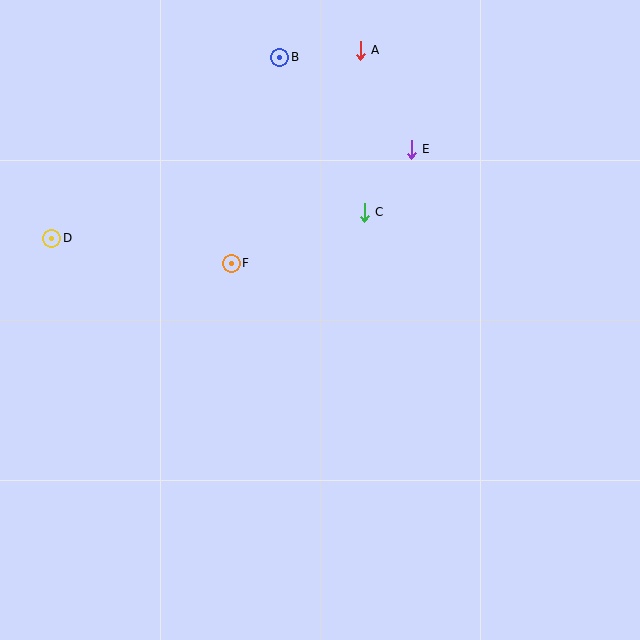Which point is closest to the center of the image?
Point F at (231, 263) is closest to the center.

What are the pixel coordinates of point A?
Point A is at (360, 50).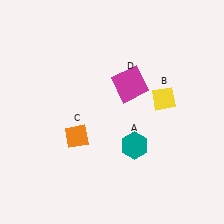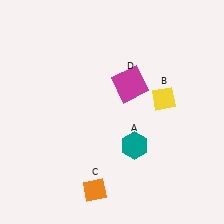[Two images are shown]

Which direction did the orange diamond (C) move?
The orange diamond (C) moved down.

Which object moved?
The orange diamond (C) moved down.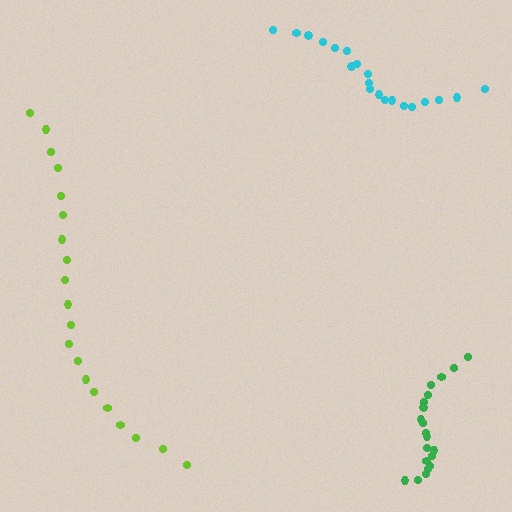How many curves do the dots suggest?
There are 3 distinct paths.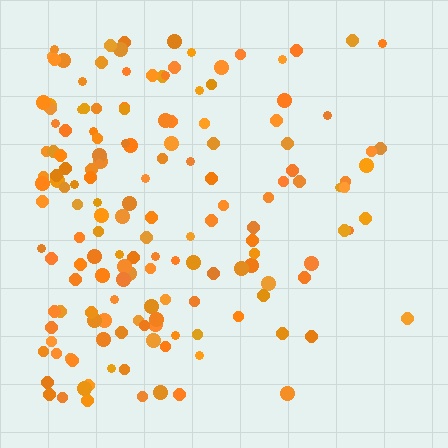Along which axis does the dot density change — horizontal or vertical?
Horizontal.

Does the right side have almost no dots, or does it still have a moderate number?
Still a moderate number, just noticeably fewer than the left.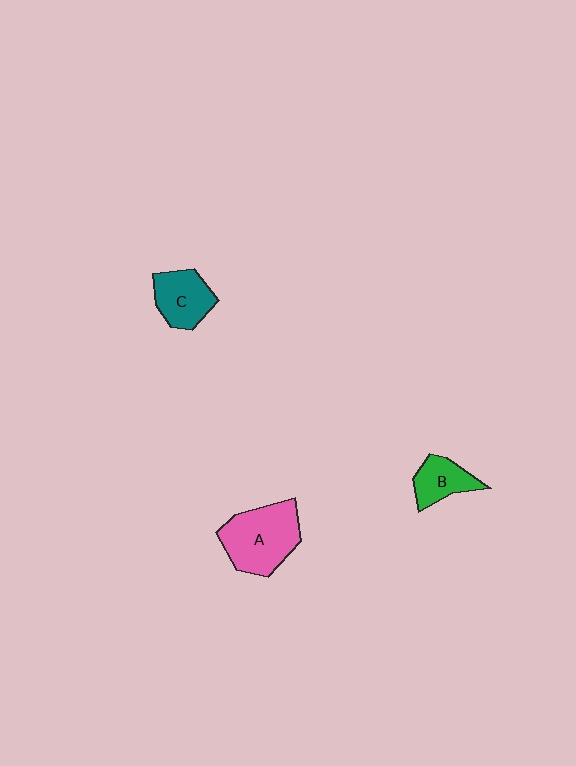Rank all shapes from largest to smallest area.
From largest to smallest: A (pink), C (teal), B (green).